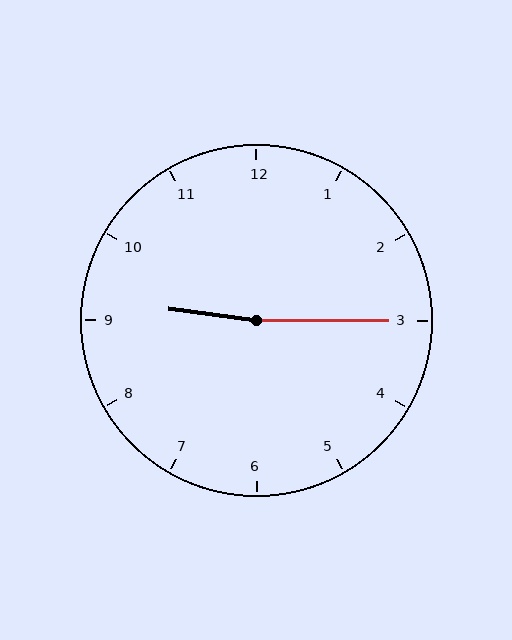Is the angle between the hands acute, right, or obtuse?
It is obtuse.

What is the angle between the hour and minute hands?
Approximately 172 degrees.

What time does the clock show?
9:15.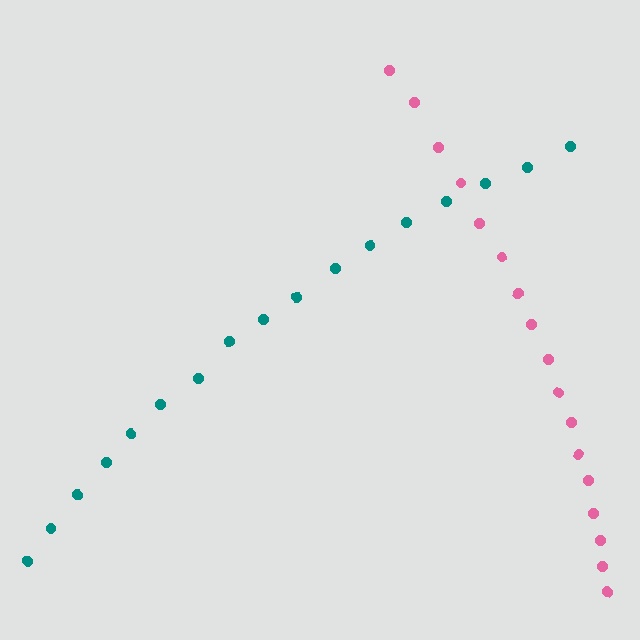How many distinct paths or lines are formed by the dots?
There are 2 distinct paths.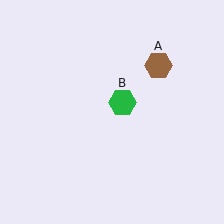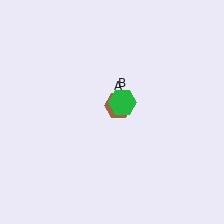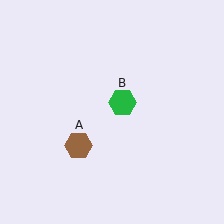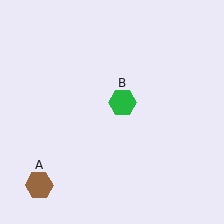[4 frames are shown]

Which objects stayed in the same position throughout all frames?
Green hexagon (object B) remained stationary.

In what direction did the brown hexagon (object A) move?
The brown hexagon (object A) moved down and to the left.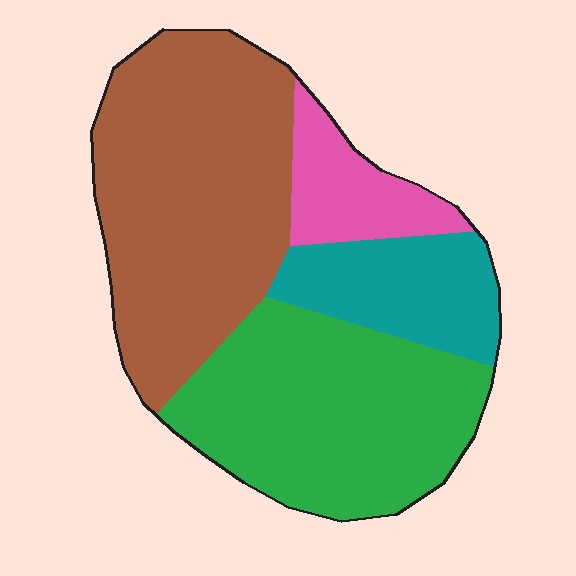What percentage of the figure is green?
Green takes up between a third and a half of the figure.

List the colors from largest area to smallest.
From largest to smallest: brown, green, teal, pink.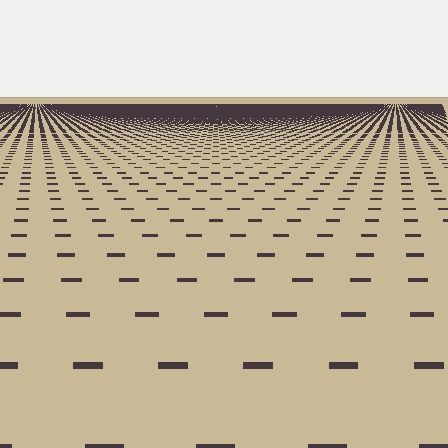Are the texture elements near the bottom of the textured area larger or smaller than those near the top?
Larger. Near the bottom, elements are closer to the viewer and appear at a bigger on-screen size.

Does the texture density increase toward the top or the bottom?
Density increases toward the top.